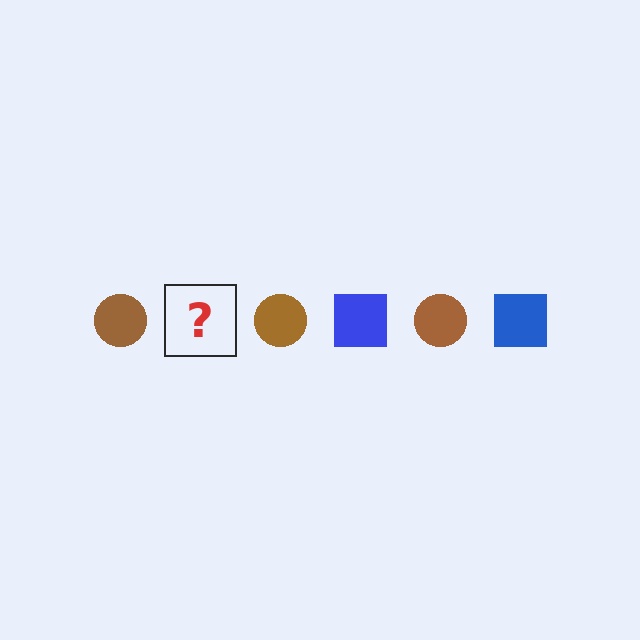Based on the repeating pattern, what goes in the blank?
The blank should be a blue square.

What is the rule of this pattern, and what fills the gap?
The rule is that the pattern alternates between brown circle and blue square. The gap should be filled with a blue square.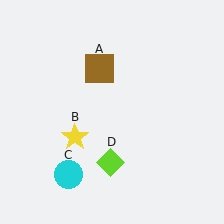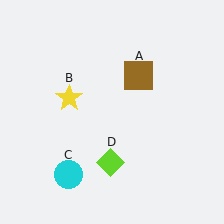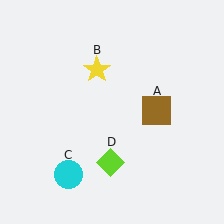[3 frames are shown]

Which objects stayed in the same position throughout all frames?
Cyan circle (object C) and lime diamond (object D) remained stationary.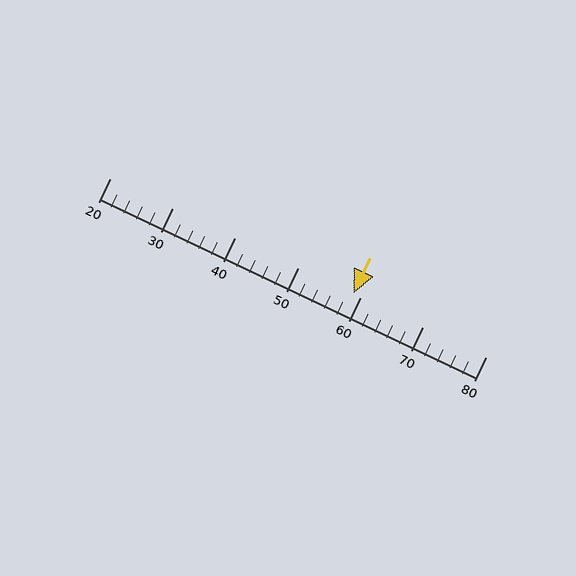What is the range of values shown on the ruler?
The ruler shows values from 20 to 80.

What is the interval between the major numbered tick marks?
The major tick marks are spaced 10 units apart.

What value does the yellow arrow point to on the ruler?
The yellow arrow points to approximately 59.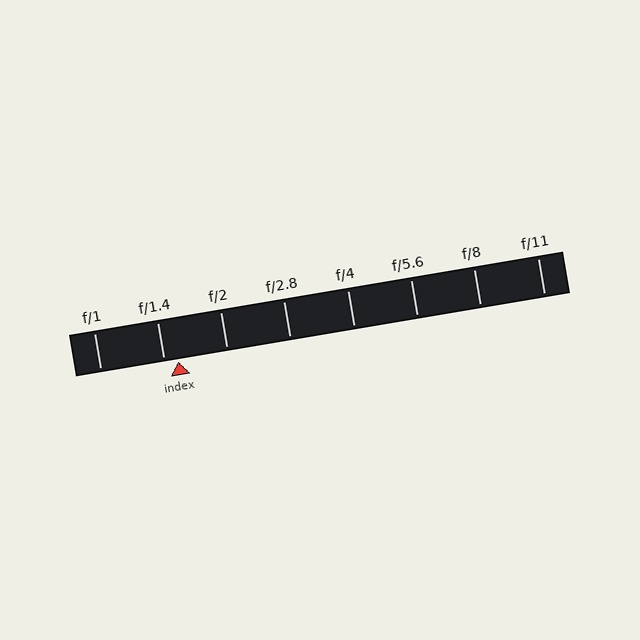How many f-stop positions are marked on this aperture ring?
There are 8 f-stop positions marked.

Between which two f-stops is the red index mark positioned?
The index mark is between f/1.4 and f/2.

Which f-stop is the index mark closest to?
The index mark is closest to f/1.4.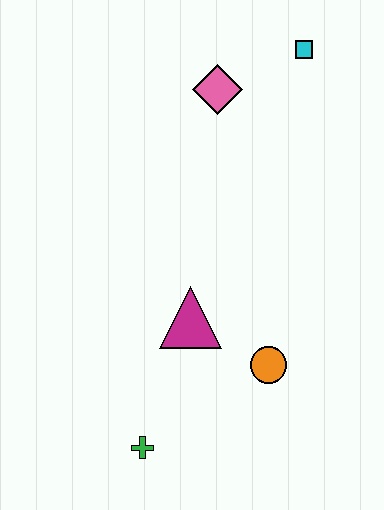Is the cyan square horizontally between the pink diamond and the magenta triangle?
No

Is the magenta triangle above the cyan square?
No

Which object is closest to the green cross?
The magenta triangle is closest to the green cross.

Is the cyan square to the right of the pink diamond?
Yes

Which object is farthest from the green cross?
The cyan square is farthest from the green cross.